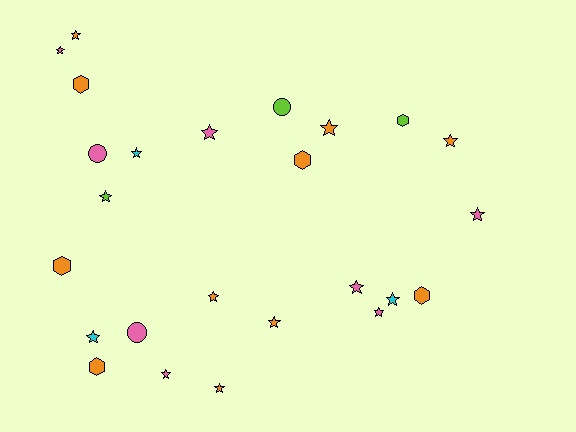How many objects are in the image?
There are 25 objects.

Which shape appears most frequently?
Star, with 16 objects.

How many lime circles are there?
There is 1 lime circle.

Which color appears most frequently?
Orange, with 11 objects.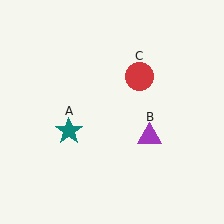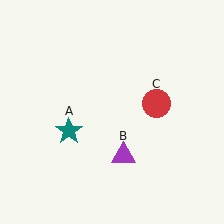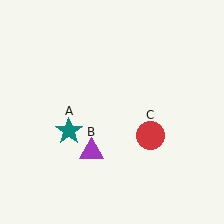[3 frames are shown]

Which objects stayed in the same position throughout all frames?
Teal star (object A) remained stationary.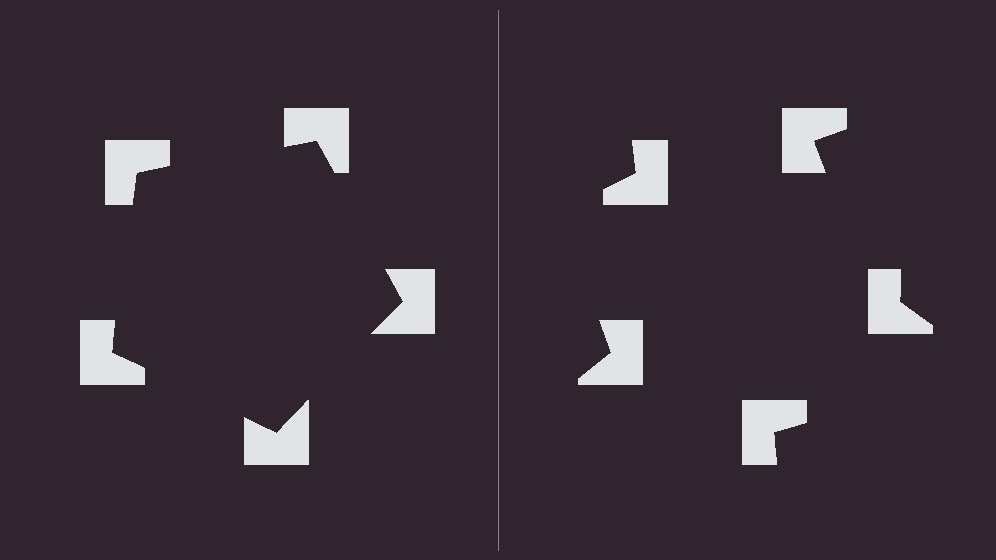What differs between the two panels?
The notched squares are positioned identically on both sides; only the wedge orientations differ. On the left they align to a pentagon; on the right they are misaligned.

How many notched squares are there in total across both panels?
10 — 5 on each side.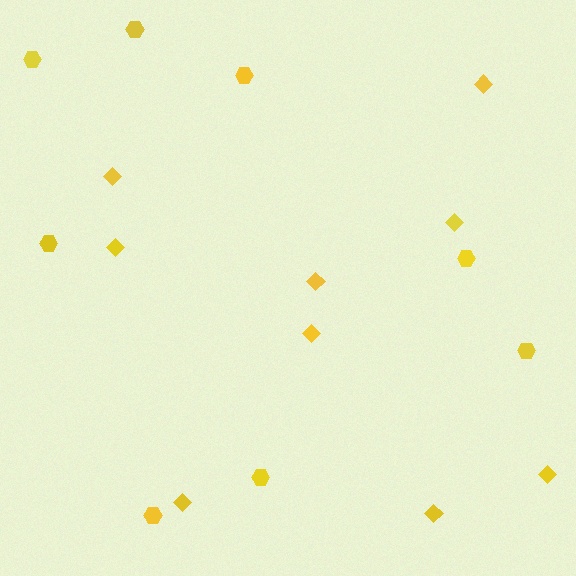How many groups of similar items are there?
There are 2 groups: one group of hexagons (8) and one group of diamonds (9).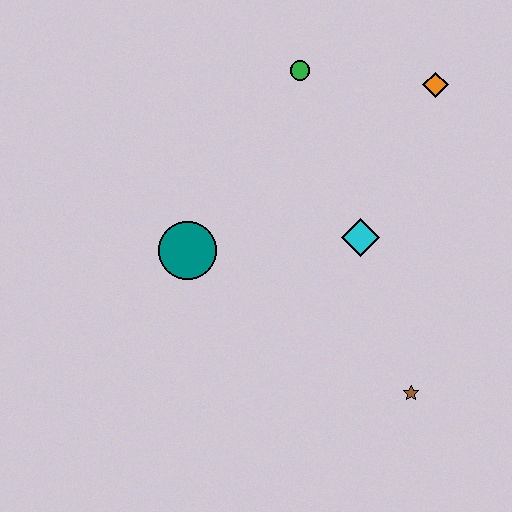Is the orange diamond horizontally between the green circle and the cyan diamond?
No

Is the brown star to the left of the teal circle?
No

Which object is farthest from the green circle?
The brown star is farthest from the green circle.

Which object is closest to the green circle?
The orange diamond is closest to the green circle.